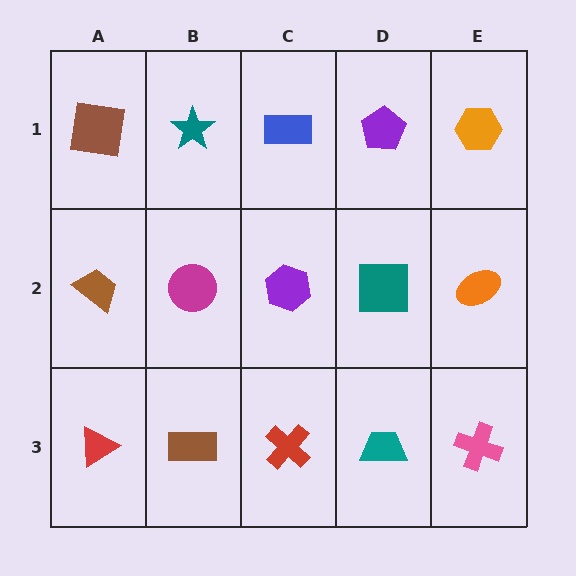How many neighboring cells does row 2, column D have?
4.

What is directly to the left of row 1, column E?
A purple pentagon.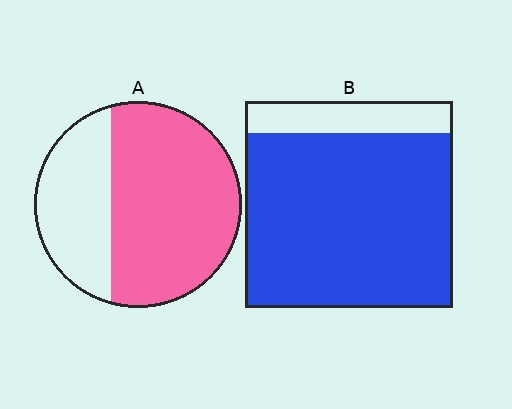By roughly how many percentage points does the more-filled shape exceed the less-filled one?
By roughly 20 percentage points (B over A).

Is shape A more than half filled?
Yes.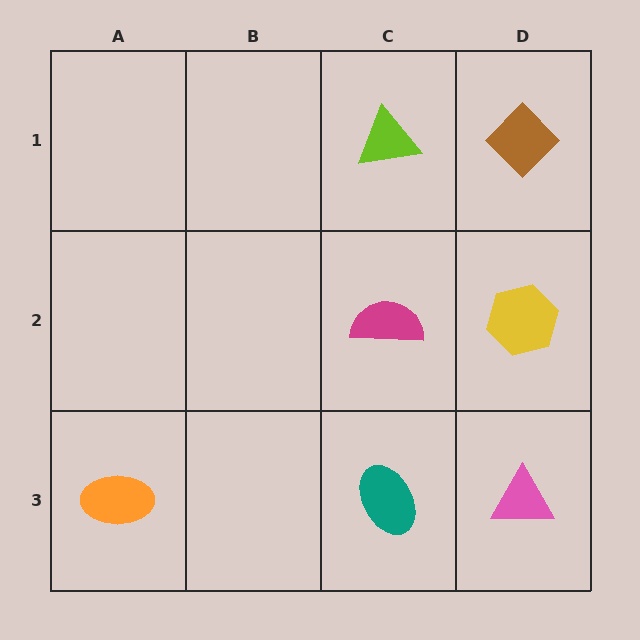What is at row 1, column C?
A lime triangle.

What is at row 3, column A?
An orange ellipse.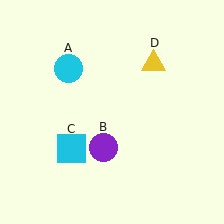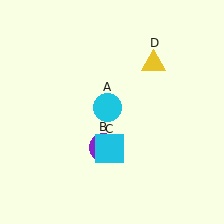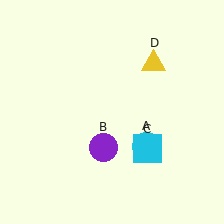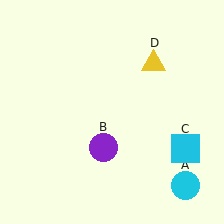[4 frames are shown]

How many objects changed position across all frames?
2 objects changed position: cyan circle (object A), cyan square (object C).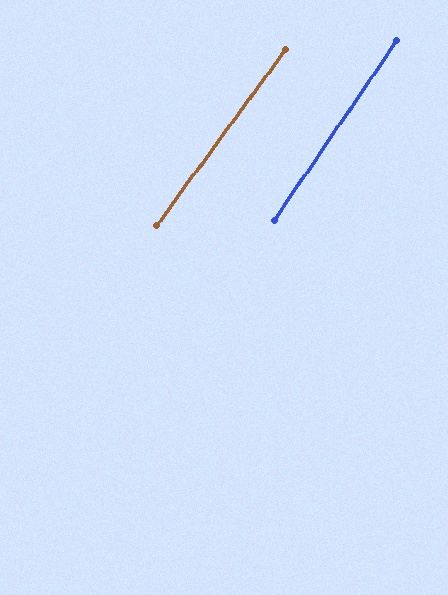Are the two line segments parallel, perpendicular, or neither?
Parallel — their directions differ by only 1.9°.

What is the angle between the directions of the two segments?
Approximately 2 degrees.